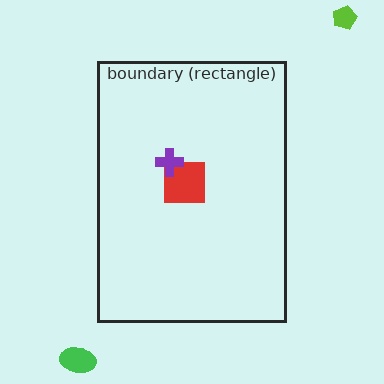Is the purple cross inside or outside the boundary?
Inside.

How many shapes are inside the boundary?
2 inside, 2 outside.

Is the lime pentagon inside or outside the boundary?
Outside.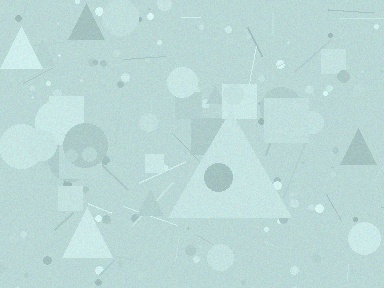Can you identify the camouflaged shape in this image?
The camouflaged shape is a triangle.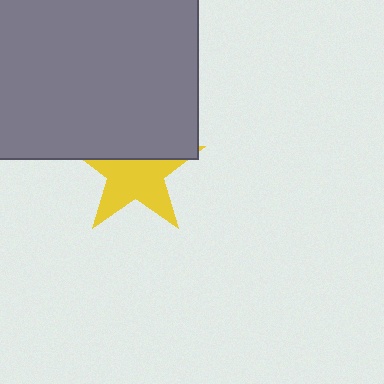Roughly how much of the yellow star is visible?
About half of it is visible (roughly 60%).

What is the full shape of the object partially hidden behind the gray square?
The partially hidden object is a yellow star.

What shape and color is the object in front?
The object in front is a gray square.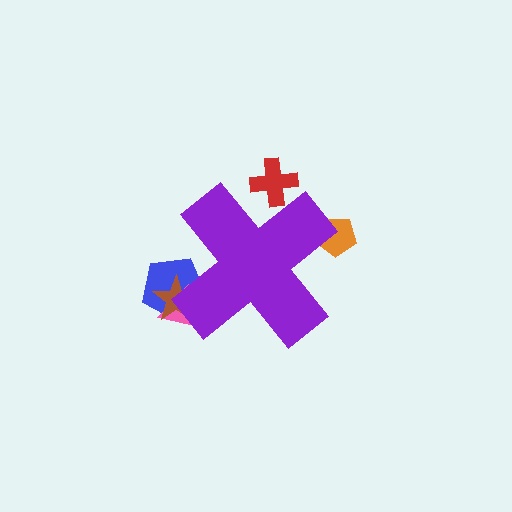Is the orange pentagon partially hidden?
Yes, the orange pentagon is partially hidden behind the purple cross.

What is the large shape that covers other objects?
A purple cross.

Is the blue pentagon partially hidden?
Yes, the blue pentagon is partially hidden behind the purple cross.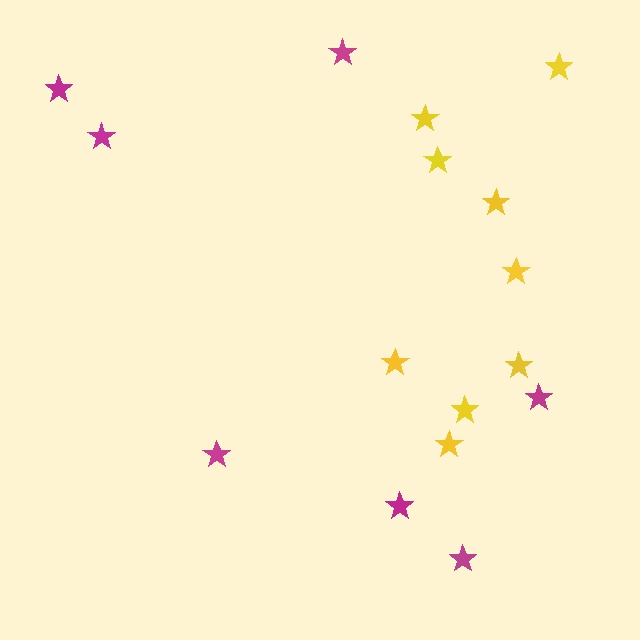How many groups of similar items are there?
There are 2 groups: one group of magenta stars (7) and one group of yellow stars (9).